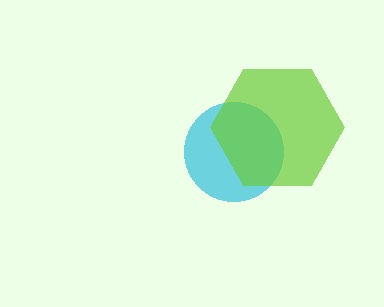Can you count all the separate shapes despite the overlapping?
Yes, there are 2 separate shapes.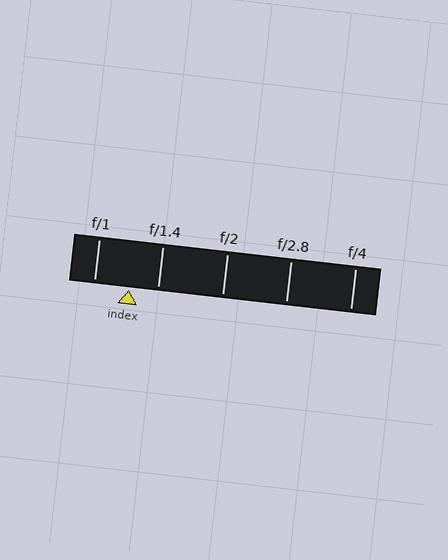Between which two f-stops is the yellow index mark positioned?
The index mark is between f/1 and f/1.4.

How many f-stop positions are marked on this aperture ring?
There are 5 f-stop positions marked.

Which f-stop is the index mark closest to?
The index mark is closest to f/1.4.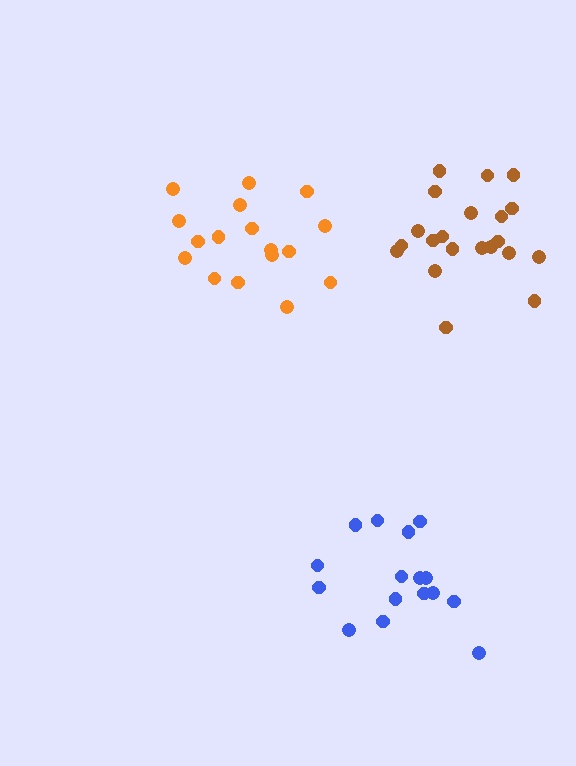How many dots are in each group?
Group 1: 16 dots, Group 2: 17 dots, Group 3: 21 dots (54 total).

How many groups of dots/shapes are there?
There are 3 groups.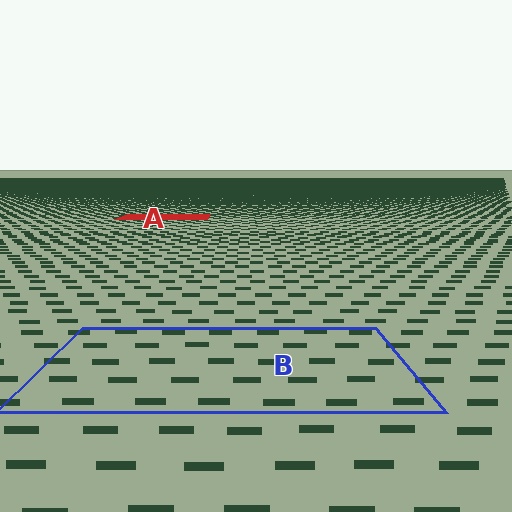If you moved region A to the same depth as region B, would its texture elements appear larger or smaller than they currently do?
They would appear larger. At a closer depth, the same texture elements are projected at a bigger on-screen size.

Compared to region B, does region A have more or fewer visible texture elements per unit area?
Region A has more texture elements per unit area — they are packed more densely because it is farther away.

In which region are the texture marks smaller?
The texture marks are smaller in region A, because it is farther away.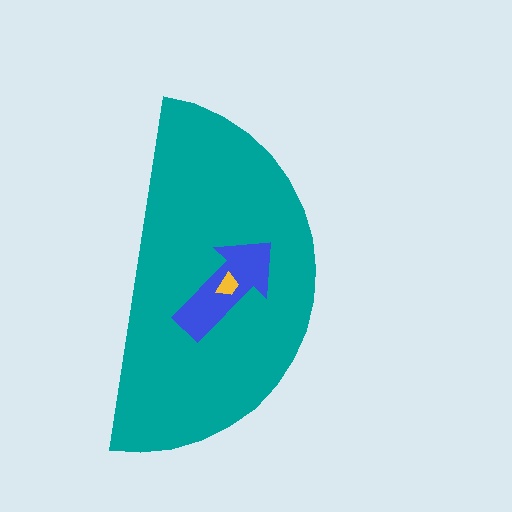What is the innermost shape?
The yellow trapezoid.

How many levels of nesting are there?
3.